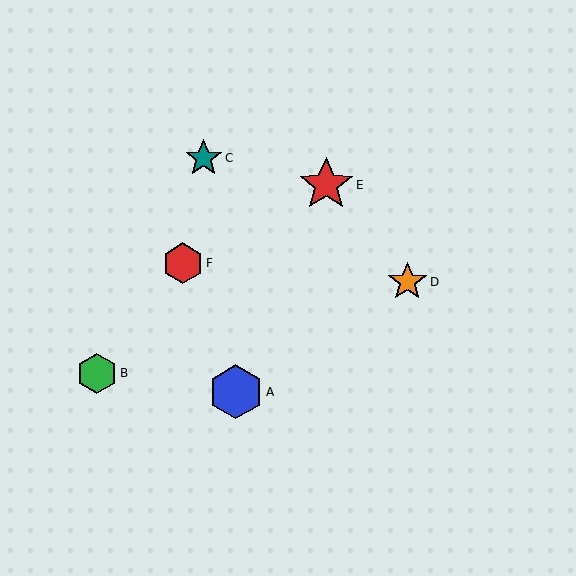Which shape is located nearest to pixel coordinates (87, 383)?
The green hexagon (labeled B) at (97, 373) is nearest to that location.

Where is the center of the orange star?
The center of the orange star is at (407, 282).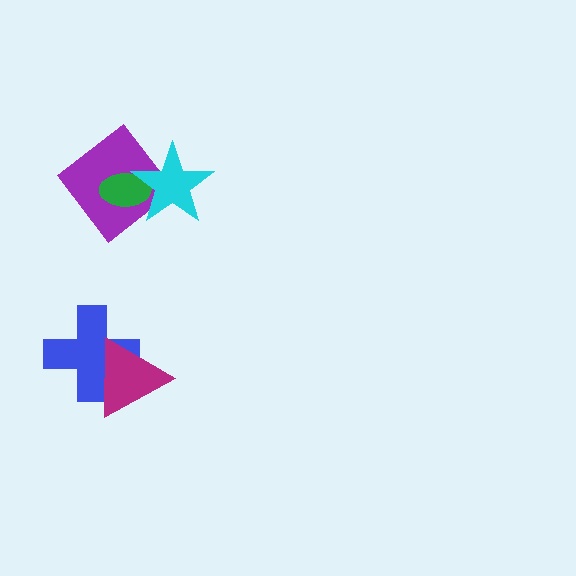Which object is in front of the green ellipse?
The cyan star is in front of the green ellipse.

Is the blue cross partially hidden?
Yes, it is partially covered by another shape.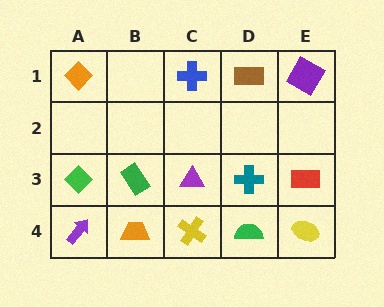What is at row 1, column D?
A brown rectangle.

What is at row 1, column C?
A blue cross.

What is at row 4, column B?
An orange trapezoid.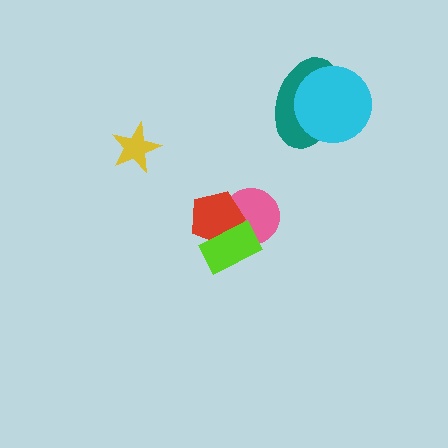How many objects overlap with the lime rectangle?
2 objects overlap with the lime rectangle.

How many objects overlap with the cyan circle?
1 object overlaps with the cyan circle.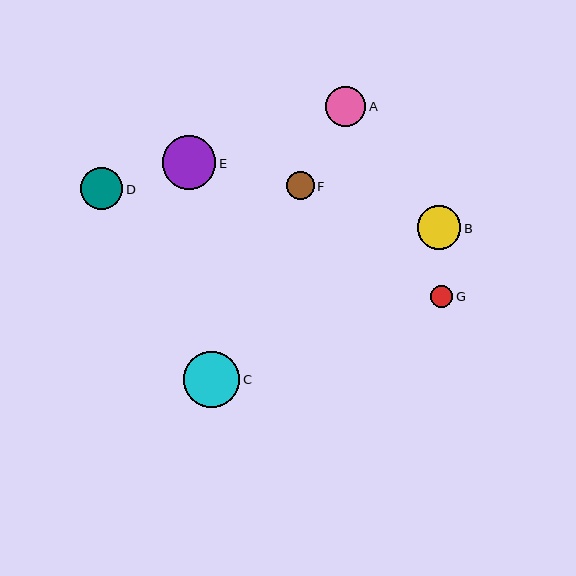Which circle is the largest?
Circle C is the largest with a size of approximately 56 pixels.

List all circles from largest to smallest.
From largest to smallest: C, E, B, D, A, F, G.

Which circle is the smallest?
Circle G is the smallest with a size of approximately 22 pixels.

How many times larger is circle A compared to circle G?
Circle A is approximately 1.8 times the size of circle G.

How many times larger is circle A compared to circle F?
Circle A is approximately 1.4 times the size of circle F.